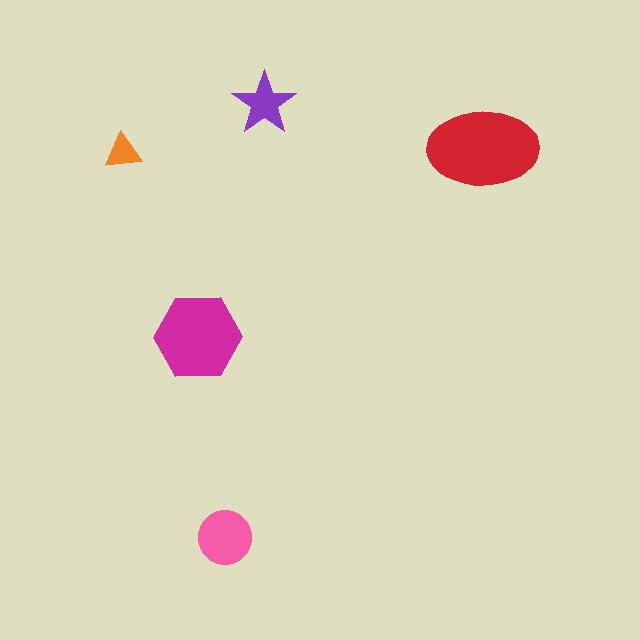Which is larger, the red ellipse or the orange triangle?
The red ellipse.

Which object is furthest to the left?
The orange triangle is leftmost.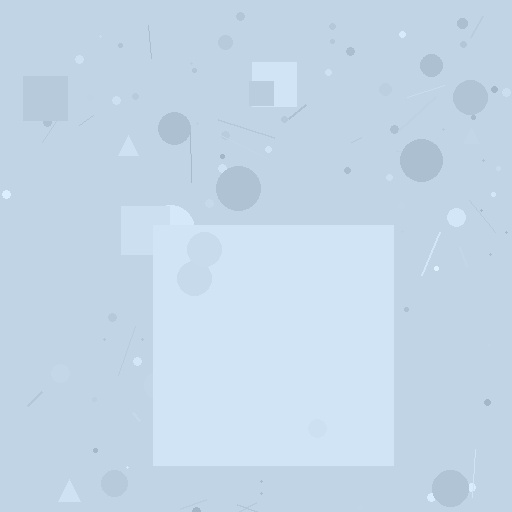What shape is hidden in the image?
A square is hidden in the image.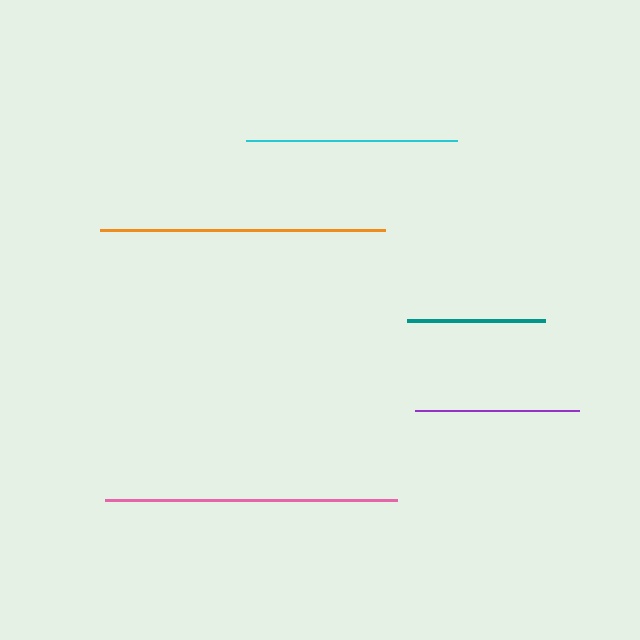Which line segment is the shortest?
The teal line is the shortest at approximately 137 pixels.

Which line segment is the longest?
The pink line is the longest at approximately 292 pixels.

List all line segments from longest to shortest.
From longest to shortest: pink, orange, cyan, purple, teal.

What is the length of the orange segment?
The orange segment is approximately 285 pixels long.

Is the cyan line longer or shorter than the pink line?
The pink line is longer than the cyan line.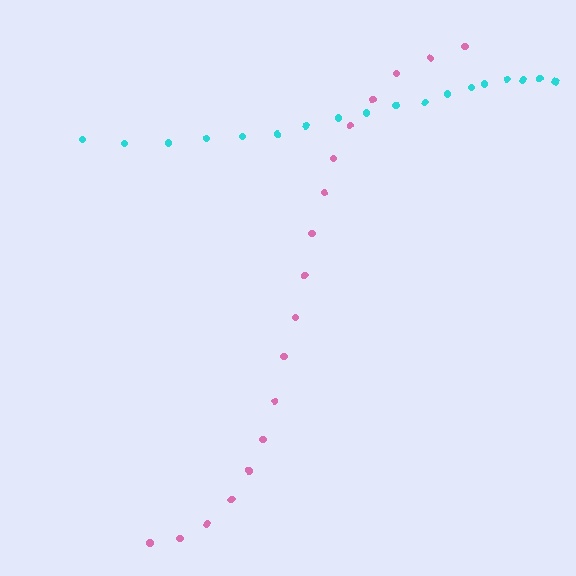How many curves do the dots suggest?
There are 2 distinct paths.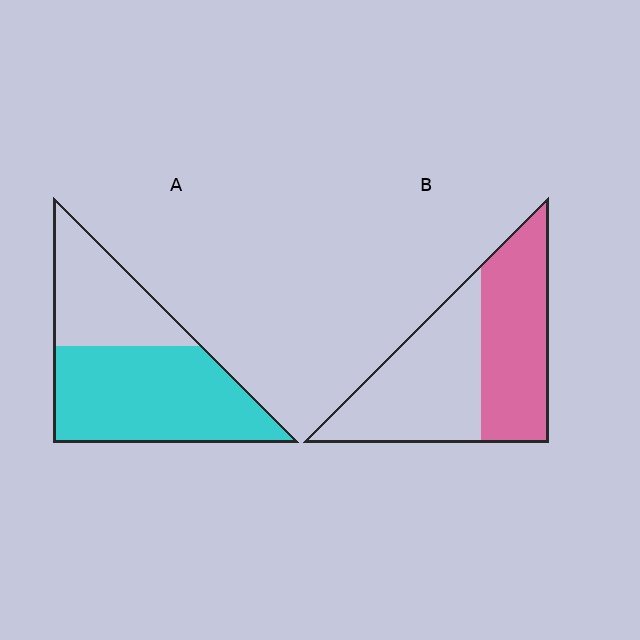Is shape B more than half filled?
Roughly half.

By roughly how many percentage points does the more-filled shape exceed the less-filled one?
By roughly 15 percentage points (A over B).